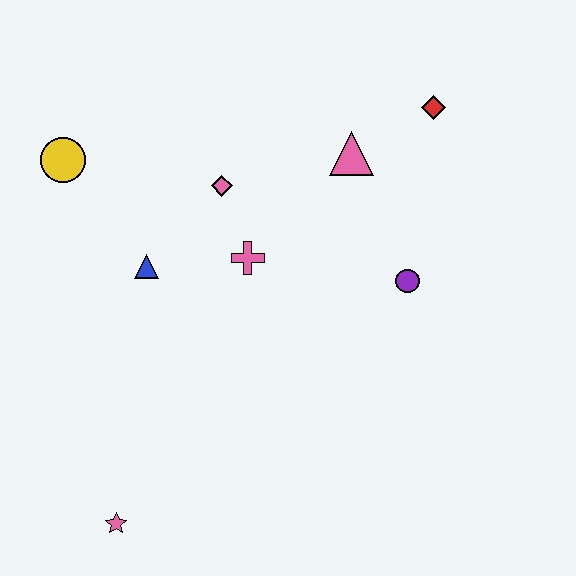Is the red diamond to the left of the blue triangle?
No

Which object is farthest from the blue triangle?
The red diamond is farthest from the blue triangle.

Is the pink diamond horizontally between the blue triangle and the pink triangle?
Yes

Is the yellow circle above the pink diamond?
Yes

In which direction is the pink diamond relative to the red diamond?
The pink diamond is to the left of the red diamond.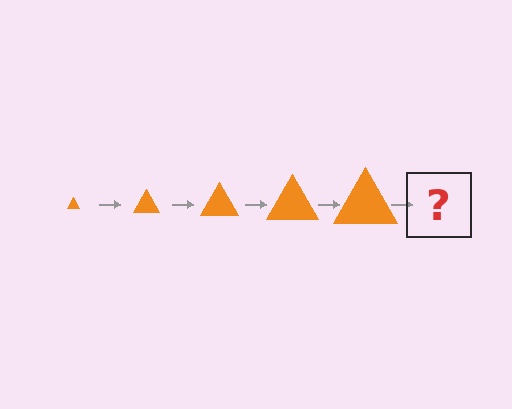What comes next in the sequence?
The next element should be an orange triangle, larger than the previous one.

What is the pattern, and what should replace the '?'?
The pattern is that the triangle gets progressively larger each step. The '?' should be an orange triangle, larger than the previous one.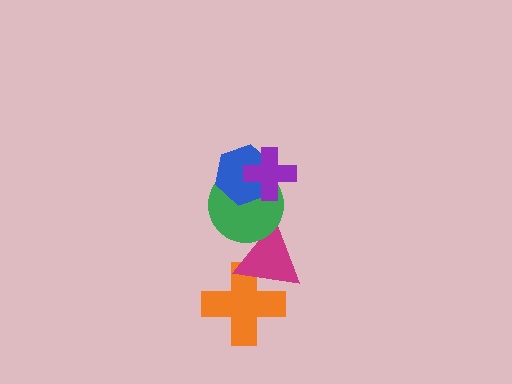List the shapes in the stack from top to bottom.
From top to bottom: the purple cross, the blue hexagon, the green circle, the magenta triangle, the orange cross.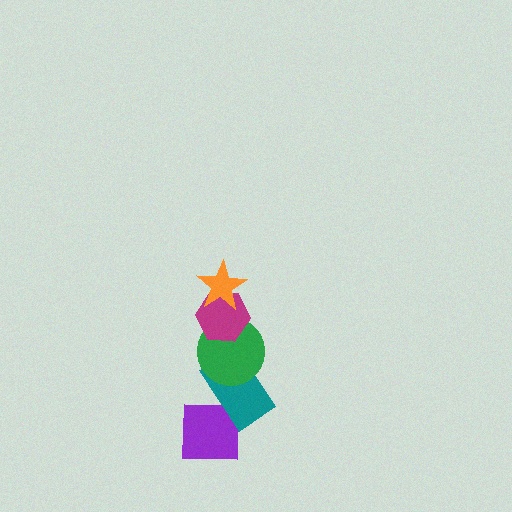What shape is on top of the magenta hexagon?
The orange star is on top of the magenta hexagon.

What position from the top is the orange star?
The orange star is 1st from the top.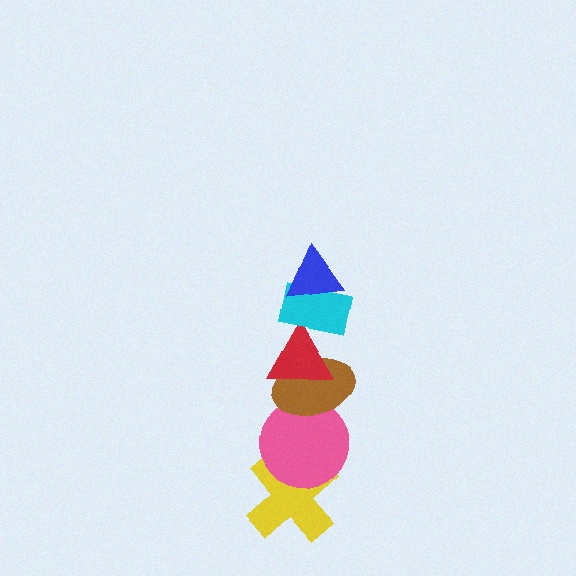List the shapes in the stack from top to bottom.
From top to bottom: the blue triangle, the cyan rectangle, the red triangle, the brown ellipse, the pink circle, the yellow cross.